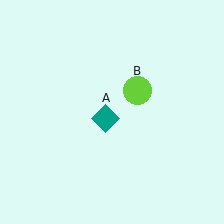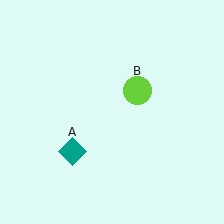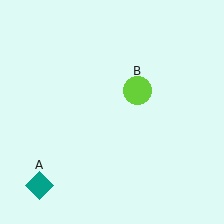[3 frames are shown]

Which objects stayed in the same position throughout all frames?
Lime circle (object B) remained stationary.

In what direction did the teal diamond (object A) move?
The teal diamond (object A) moved down and to the left.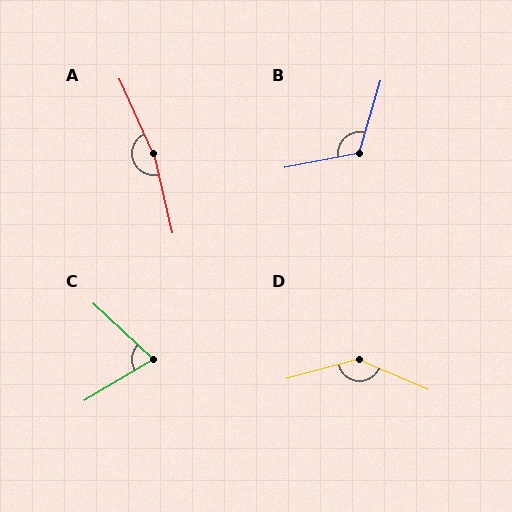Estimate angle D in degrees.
Approximately 142 degrees.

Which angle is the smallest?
C, at approximately 74 degrees.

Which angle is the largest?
A, at approximately 168 degrees.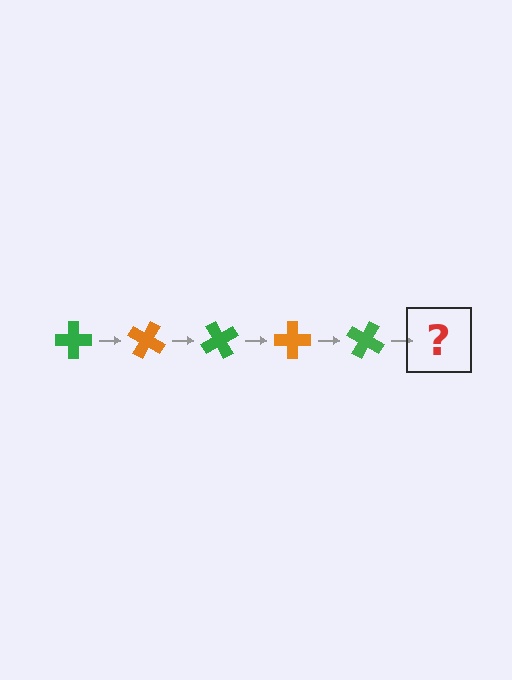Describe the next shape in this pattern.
It should be an orange cross, rotated 150 degrees from the start.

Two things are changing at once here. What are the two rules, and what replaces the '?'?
The two rules are that it rotates 30 degrees each step and the color cycles through green and orange. The '?' should be an orange cross, rotated 150 degrees from the start.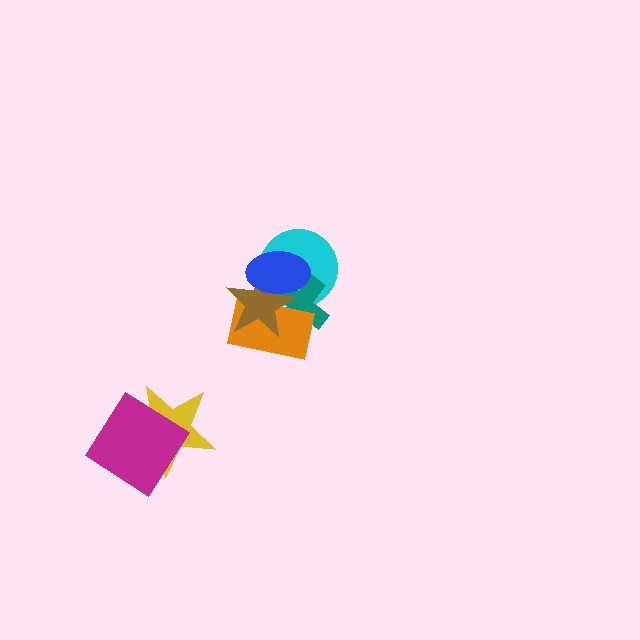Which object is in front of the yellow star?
The magenta diamond is in front of the yellow star.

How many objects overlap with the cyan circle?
4 objects overlap with the cyan circle.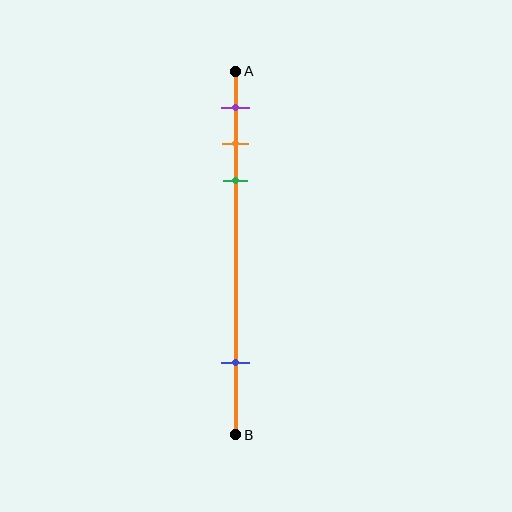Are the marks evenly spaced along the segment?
No, the marks are not evenly spaced.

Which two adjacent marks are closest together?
The orange and green marks are the closest adjacent pair.